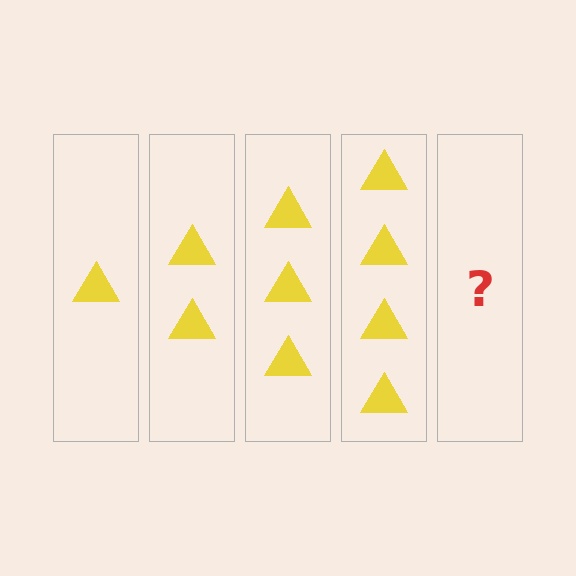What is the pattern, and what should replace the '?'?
The pattern is that each step adds one more triangle. The '?' should be 5 triangles.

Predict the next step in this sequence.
The next step is 5 triangles.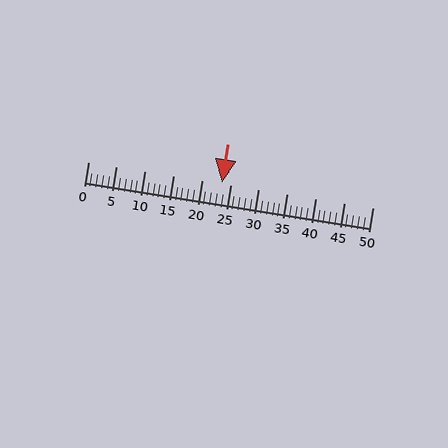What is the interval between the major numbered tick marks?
The major tick marks are spaced 5 units apart.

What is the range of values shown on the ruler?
The ruler shows values from 0 to 50.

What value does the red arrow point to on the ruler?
The red arrow points to approximately 24.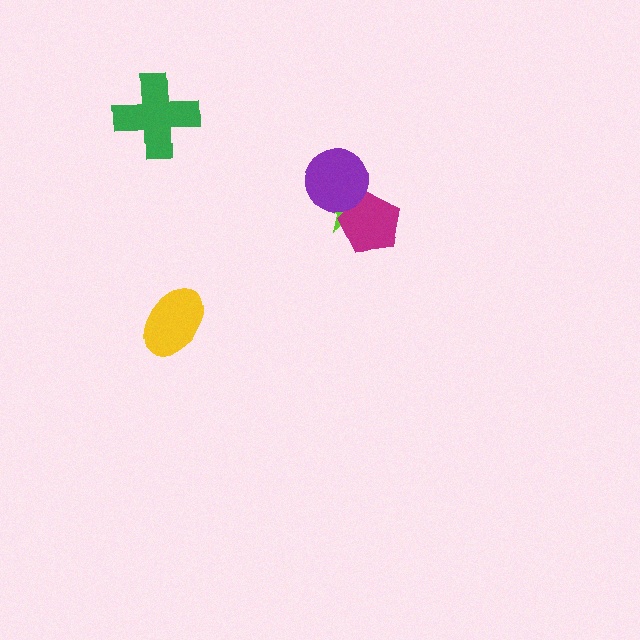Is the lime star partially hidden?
Yes, it is partially covered by another shape.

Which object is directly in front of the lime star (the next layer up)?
The magenta pentagon is directly in front of the lime star.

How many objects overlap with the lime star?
2 objects overlap with the lime star.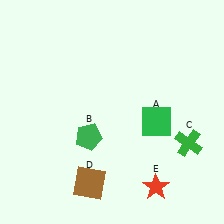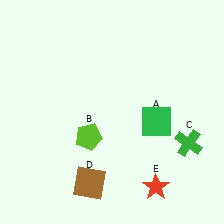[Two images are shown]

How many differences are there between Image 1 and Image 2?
There is 1 difference between the two images.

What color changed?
The pentagon (B) changed from green in Image 1 to lime in Image 2.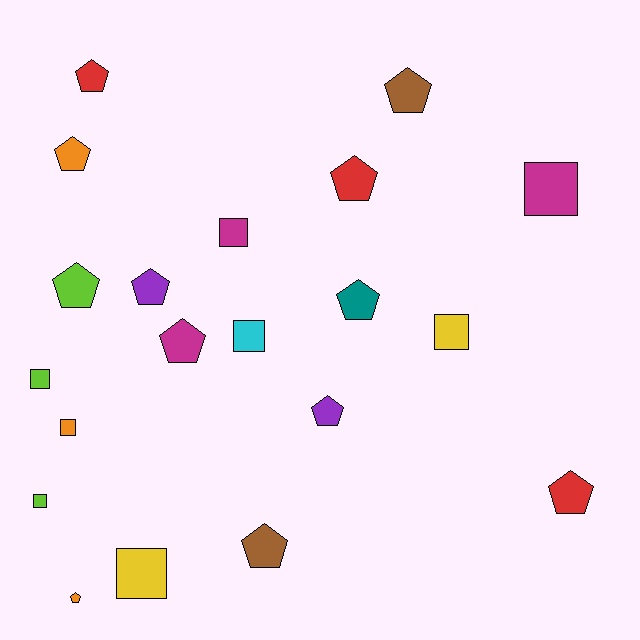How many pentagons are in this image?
There are 12 pentagons.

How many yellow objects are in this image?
There are 2 yellow objects.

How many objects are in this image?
There are 20 objects.